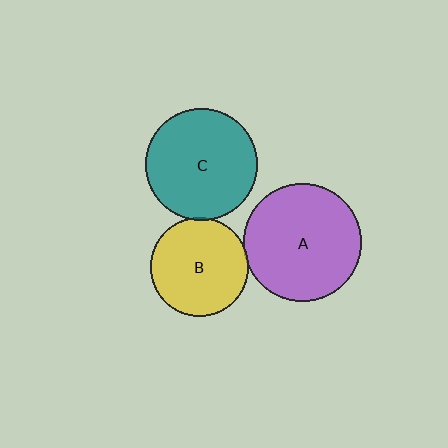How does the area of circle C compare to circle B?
Approximately 1.3 times.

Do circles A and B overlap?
Yes.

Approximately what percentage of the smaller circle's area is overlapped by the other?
Approximately 5%.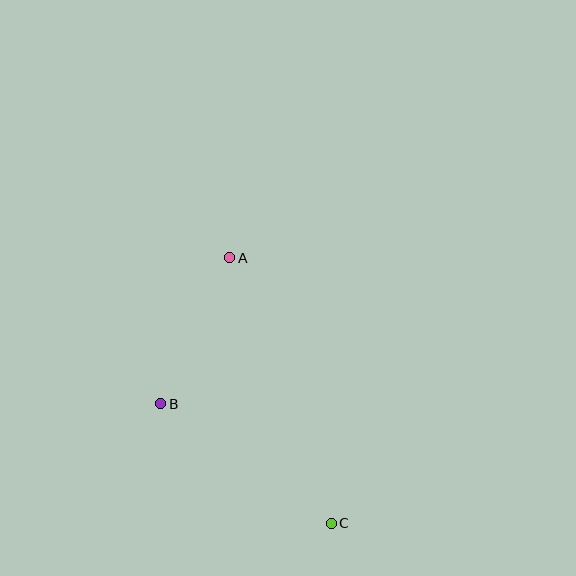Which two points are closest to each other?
Points A and B are closest to each other.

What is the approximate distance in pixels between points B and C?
The distance between B and C is approximately 208 pixels.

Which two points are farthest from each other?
Points A and C are farthest from each other.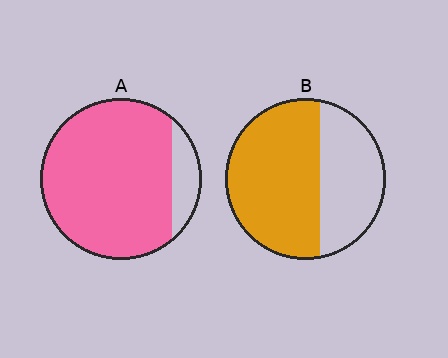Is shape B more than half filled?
Yes.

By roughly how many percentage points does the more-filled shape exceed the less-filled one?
By roughly 25 percentage points (A over B).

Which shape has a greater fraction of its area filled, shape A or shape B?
Shape A.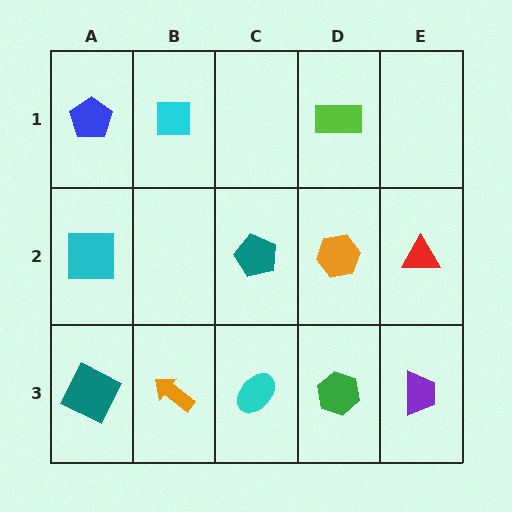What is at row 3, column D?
A green hexagon.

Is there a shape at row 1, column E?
No, that cell is empty.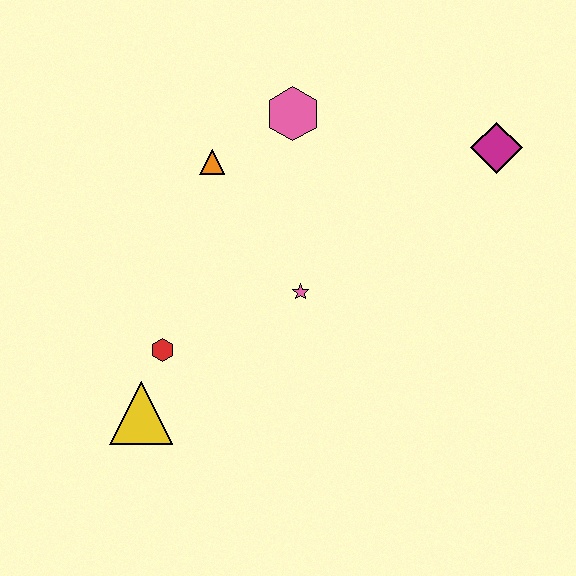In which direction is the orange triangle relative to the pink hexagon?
The orange triangle is to the left of the pink hexagon.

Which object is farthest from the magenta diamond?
The yellow triangle is farthest from the magenta diamond.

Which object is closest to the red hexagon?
The yellow triangle is closest to the red hexagon.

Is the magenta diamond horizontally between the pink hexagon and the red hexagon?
No